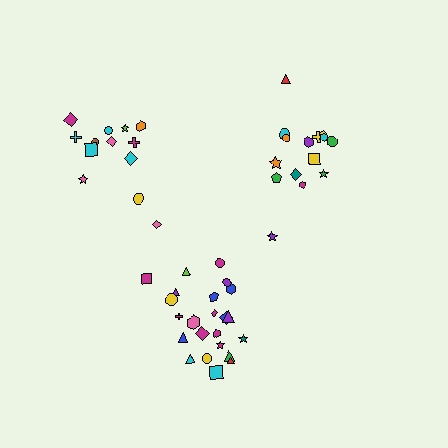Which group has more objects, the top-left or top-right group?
The top-right group.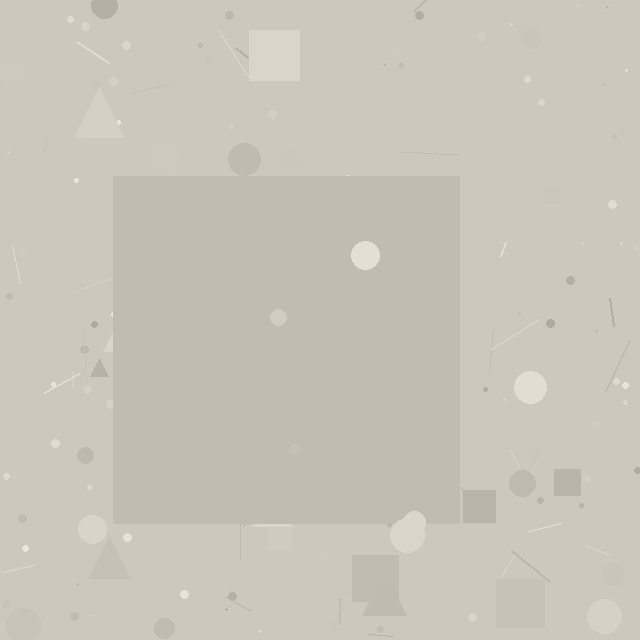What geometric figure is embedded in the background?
A square is embedded in the background.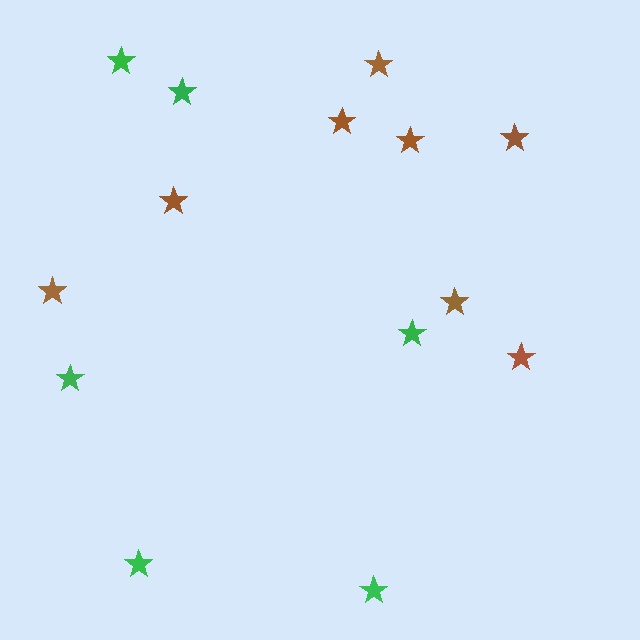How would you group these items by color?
There are 2 groups: one group of brown stars (8) and one group of green stars (6).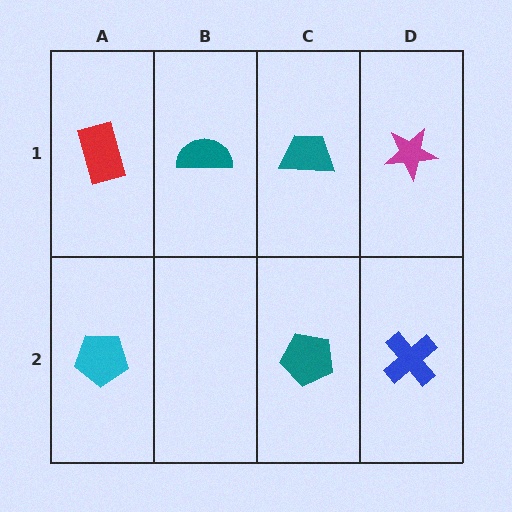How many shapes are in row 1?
4 shapes.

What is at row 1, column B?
A teal semicircle.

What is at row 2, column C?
A teal pentagon.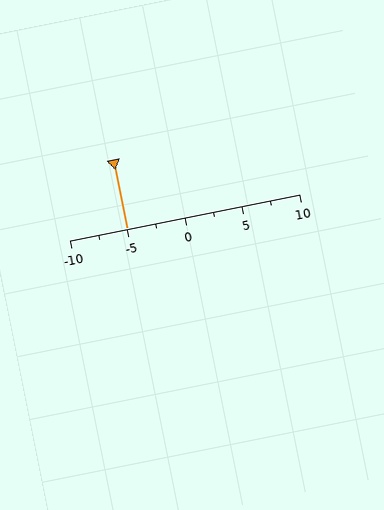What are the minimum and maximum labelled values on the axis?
The axis runs from -10 to 10.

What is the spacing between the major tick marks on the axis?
The major ticks are spaced 5 apart.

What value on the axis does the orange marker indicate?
The marker indicates approximately -5.